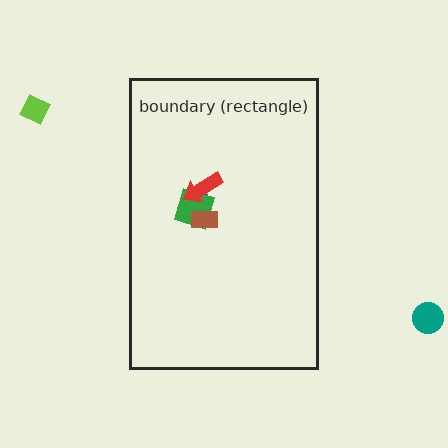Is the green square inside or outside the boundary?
Inside.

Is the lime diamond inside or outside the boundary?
Outside.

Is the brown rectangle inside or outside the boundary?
Inside.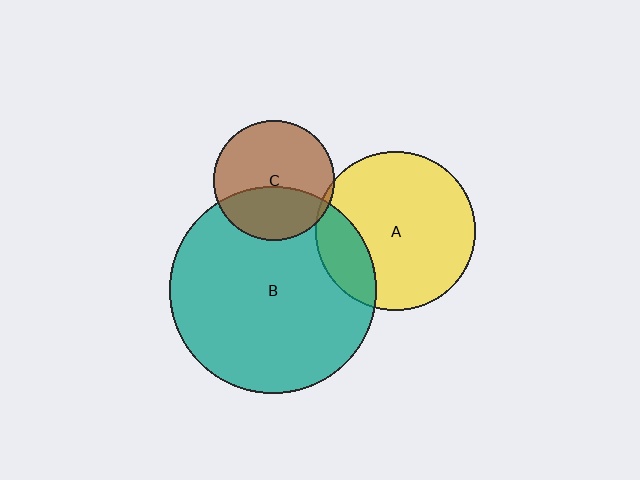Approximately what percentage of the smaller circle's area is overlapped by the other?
Approximately 35%.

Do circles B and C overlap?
Yes.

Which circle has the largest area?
Circle B (teal).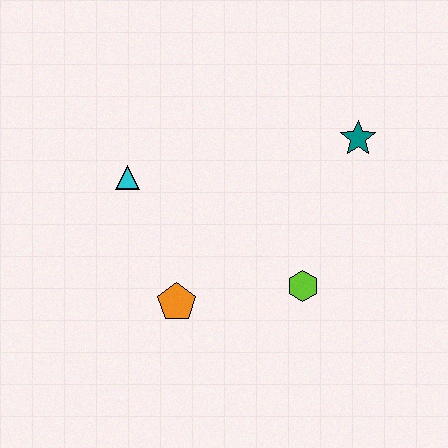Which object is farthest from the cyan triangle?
The teal star is farthest from the cyan triangle.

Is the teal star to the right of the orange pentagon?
Yes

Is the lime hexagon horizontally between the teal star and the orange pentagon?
Yes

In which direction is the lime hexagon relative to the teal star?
The lime hexagon is below the teal star.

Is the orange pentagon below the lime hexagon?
Yes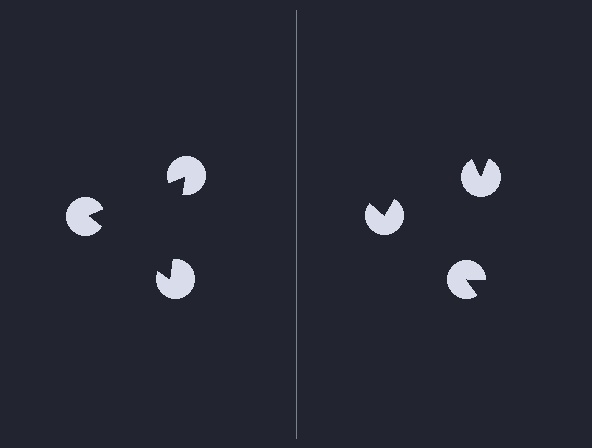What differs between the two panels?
The pac-man discs are positioned identically on both sides; only the wedge orientations differ. On the left they align to a triangle; on the right they are misaligned.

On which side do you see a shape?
An illusory triangle appears on the left side. On the right side the wedge cuts are rotated, so no coherent shape forms.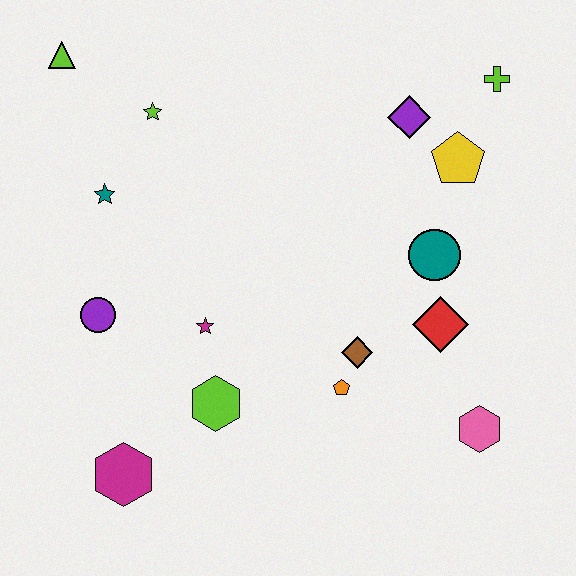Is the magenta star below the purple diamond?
Yes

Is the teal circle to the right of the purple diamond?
Yes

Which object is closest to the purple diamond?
The yellow pentagon is closest to the purple diamond.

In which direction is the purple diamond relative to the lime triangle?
The purple diamond is to the right of the lime triangle.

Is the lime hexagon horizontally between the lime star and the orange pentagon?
Yes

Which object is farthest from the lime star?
The pink hexagon is farthest from the lime star.